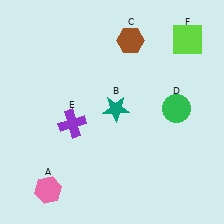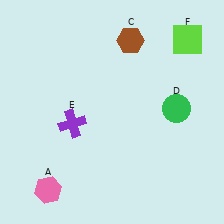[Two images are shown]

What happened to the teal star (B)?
The teal star (B) was removed in Image 2. It was in the top-right area of Image 1.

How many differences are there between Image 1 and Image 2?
There is 1 difference between the two images.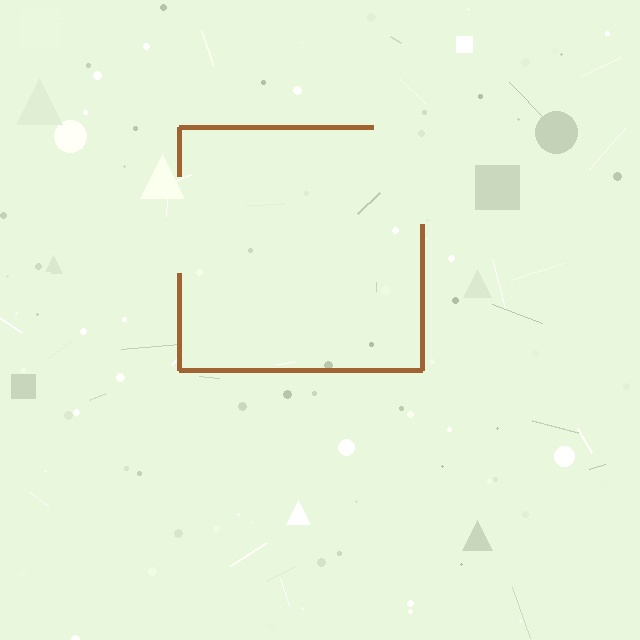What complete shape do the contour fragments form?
The contour fragments form a square.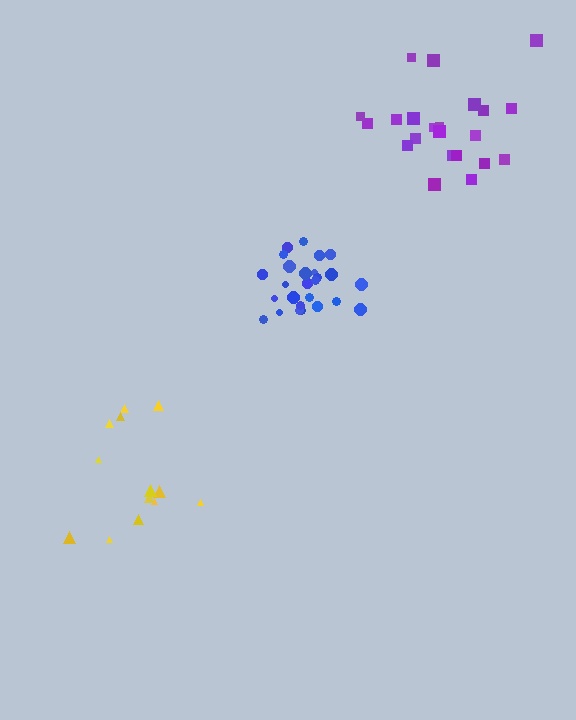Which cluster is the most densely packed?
Blue.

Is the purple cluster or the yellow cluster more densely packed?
Purple.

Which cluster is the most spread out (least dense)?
Yellow.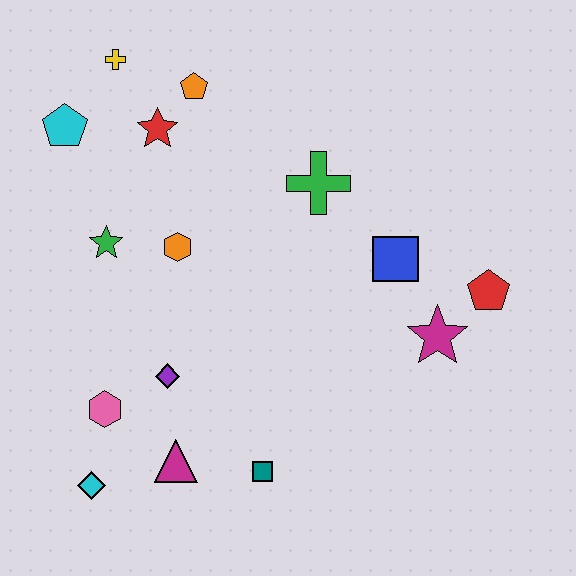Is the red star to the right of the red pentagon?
No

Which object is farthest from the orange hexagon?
The red pentagon is farthest from the orange hexagon.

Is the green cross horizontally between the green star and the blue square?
Yes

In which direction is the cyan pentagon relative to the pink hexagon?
The cyan pentagon is above the pink hexagon.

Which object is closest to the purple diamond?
The pink hexagon is closest to the purple diamond.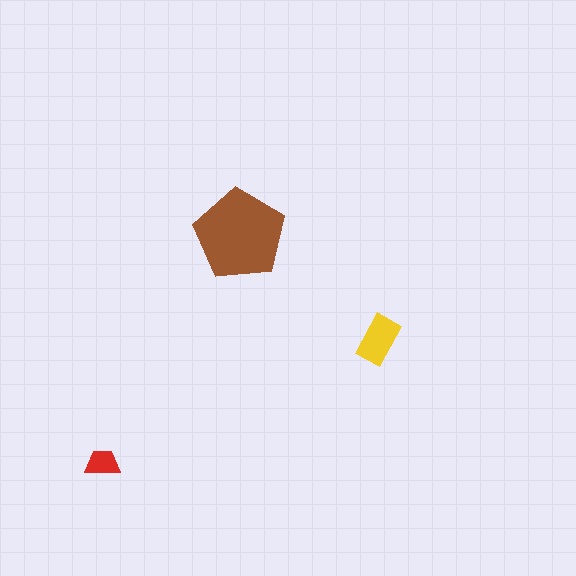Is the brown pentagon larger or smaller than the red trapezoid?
Larger.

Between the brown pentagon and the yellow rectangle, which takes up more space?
The brown pentagon.